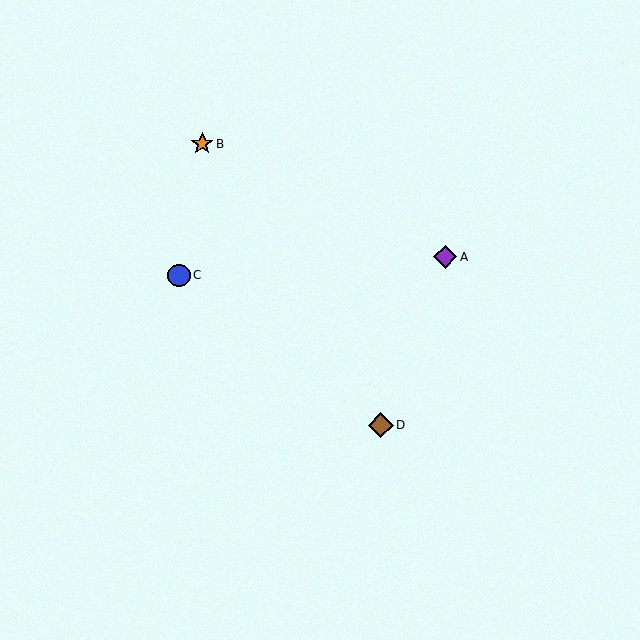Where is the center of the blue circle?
The center of the blue circle is at (179, 275).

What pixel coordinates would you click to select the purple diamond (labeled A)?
Click at (445, 257) to select the purple diamond A.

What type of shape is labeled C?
Shape C is a blue circle.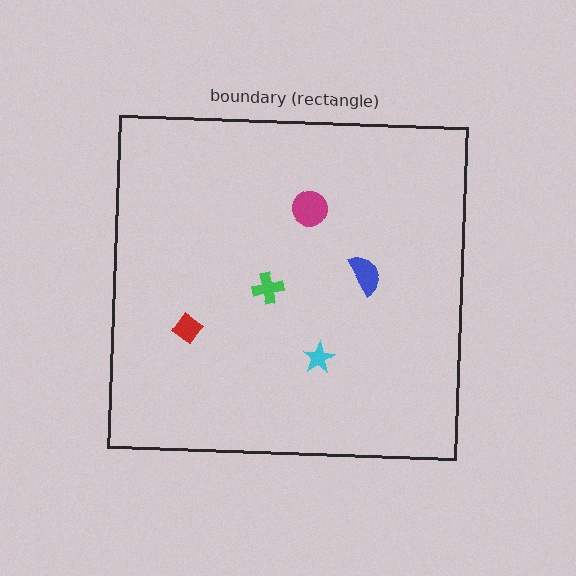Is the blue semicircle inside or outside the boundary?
Inside.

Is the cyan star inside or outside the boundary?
Inside.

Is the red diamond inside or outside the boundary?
Inside.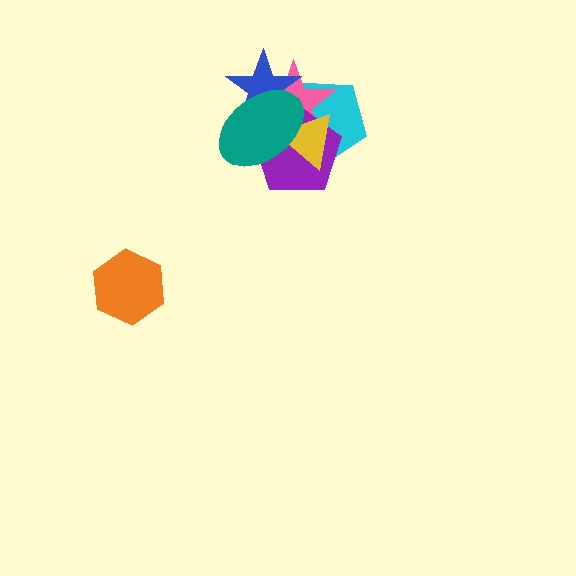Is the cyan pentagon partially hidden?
Yes, it is partially covered by another shape.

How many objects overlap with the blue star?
4 objects overlap with the blue star.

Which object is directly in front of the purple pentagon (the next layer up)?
The blue star is directly in front of the purple pentagon.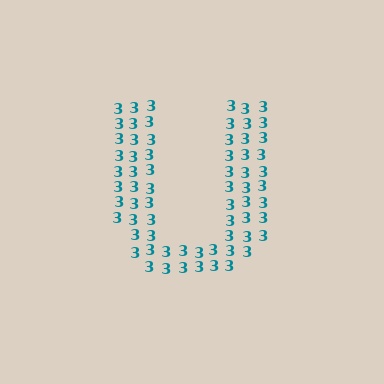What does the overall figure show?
The overall figure shows the letter U.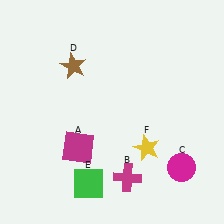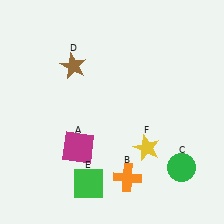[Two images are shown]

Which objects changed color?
B changed from magenta to orange. C changed from magenta to green.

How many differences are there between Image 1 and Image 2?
There are 2 differences between the two images.